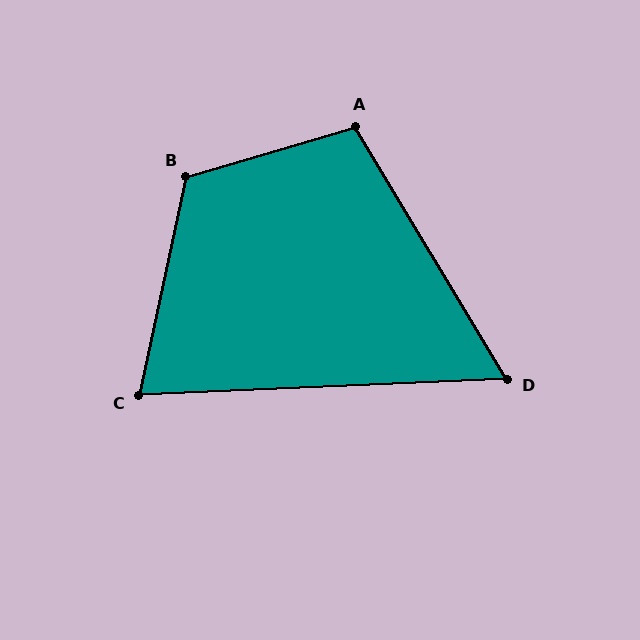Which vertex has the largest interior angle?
B, at approximately 118 degrees.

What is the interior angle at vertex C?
Approximately 75 degrees (acute).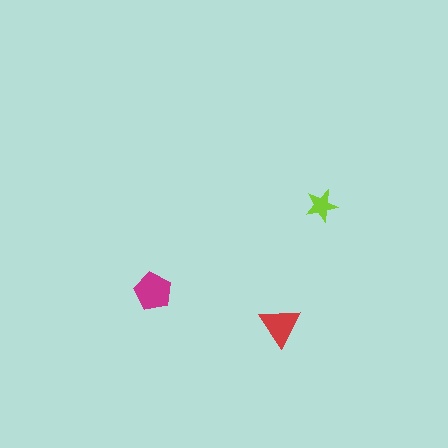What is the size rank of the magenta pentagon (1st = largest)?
1st.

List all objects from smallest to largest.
The lime star, the red triangle, the magenta pentagon.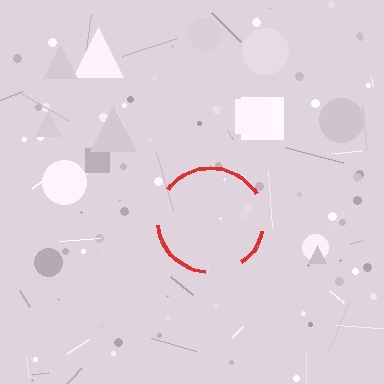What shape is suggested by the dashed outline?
The dashed outline suggests a circle.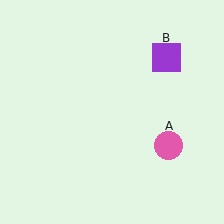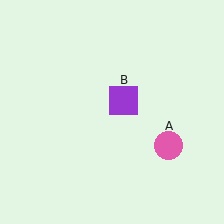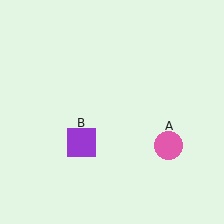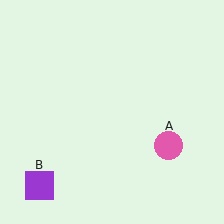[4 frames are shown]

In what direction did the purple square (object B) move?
The purple square (object B) moved down and to the left.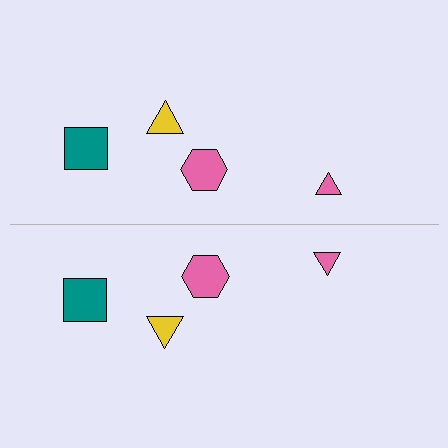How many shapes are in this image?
There are 8 shapes in this image.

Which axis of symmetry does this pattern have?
The pattern has a horizontal axis of symmetry running through the center of the image.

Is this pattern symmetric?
Yes, this pattern has bilateral (reflection) symmetry.